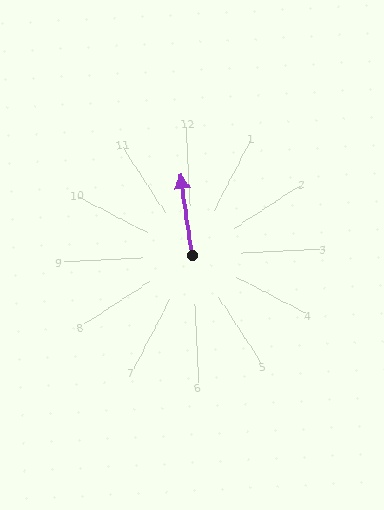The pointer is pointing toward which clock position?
Roughly 12 o'clock.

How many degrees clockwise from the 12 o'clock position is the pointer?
Approximately 355 degrees.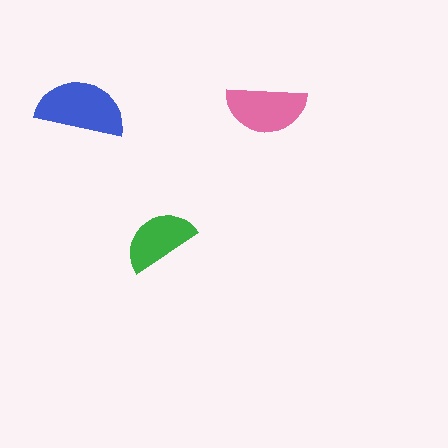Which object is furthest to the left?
The blue semicircle is leftmost.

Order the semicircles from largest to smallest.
the blue one, the pink one, the green one.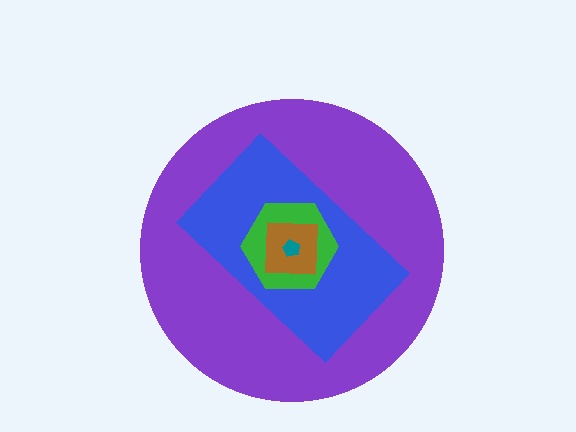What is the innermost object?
The teal pentagon.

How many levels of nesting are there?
5.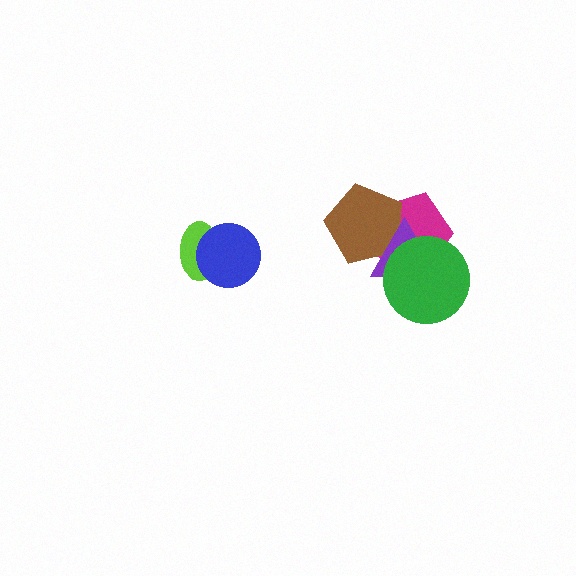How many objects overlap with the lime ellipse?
1 object overlaps with the lime ellipse.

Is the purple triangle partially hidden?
Yes, it is partially covered by another shape.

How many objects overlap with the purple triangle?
3 objects overlap with the purple triangle.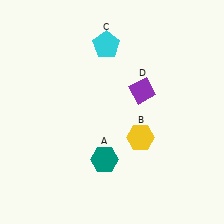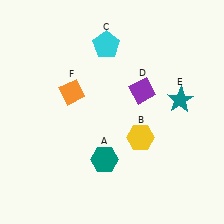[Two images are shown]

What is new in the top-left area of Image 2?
An orange diamond (F) was added in the top-left area of Image 2.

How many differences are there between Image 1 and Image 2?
There are 2 differences between the two images.